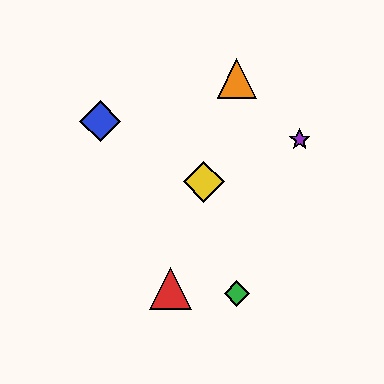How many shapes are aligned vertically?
2 shapes (the green diamond, the orange triangle) are aligned vertically.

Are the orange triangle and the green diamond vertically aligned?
Yes, both are at x≈237.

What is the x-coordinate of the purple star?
The purple star is at x≈300.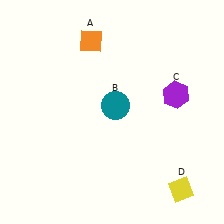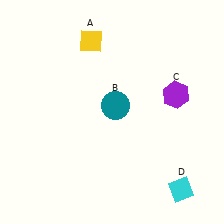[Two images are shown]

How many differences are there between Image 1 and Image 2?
There are 2 differences between the two images.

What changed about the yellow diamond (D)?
In Image 1, D is yellow. In Image 2, it changed to cyan.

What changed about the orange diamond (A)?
In Image 1, A is orange. In Image 2, it changed to yellow.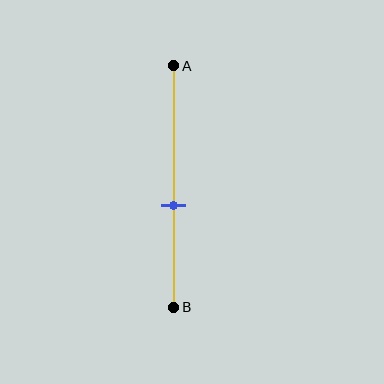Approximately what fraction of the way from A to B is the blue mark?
The blue mark is approximately 60% of the way from A to B.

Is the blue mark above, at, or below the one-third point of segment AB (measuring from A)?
The blue mark is below the one-third point of segment AB.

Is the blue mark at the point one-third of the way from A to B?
No, the mark is at about 60% from A, not at the 33% one-third point.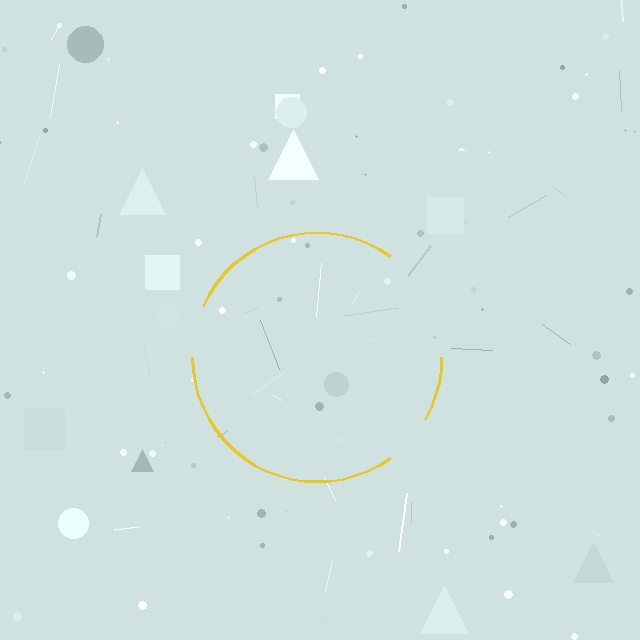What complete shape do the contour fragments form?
The contour fragments form a circle.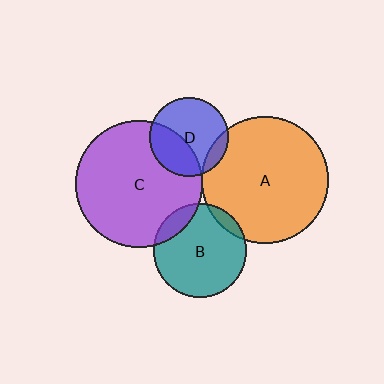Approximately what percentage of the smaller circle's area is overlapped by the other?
Approximately 10%.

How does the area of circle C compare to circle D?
Approximately 2.6 times.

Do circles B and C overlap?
Yes.